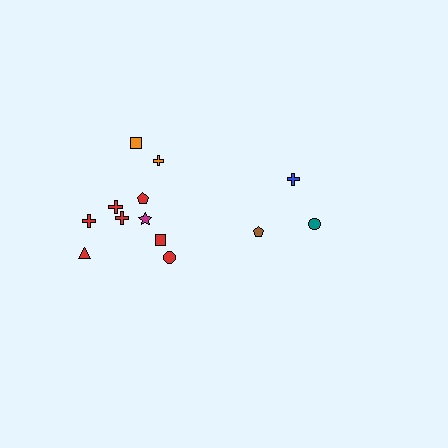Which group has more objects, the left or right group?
The left group.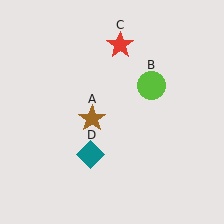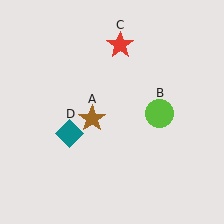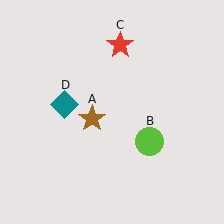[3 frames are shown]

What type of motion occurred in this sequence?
The lime circle (object B), teal diamond (object D) rotated clockwise around the center of the scene.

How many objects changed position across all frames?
2 objects changed position: lime circle (object B), teal diamond (object D).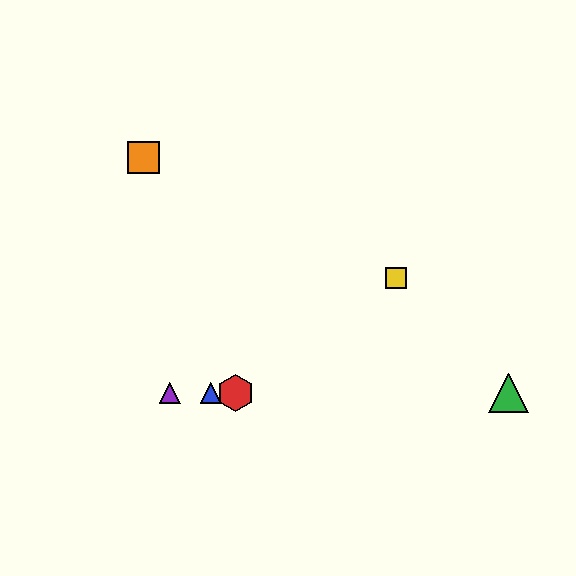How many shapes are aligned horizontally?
4 shapes (the red hexagon, the blue triangle, the green triangle, the purple triangle) are aligned horizontally.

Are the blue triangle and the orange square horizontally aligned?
No, the blue triangle is at y≈393 and the orange square is at y≈158.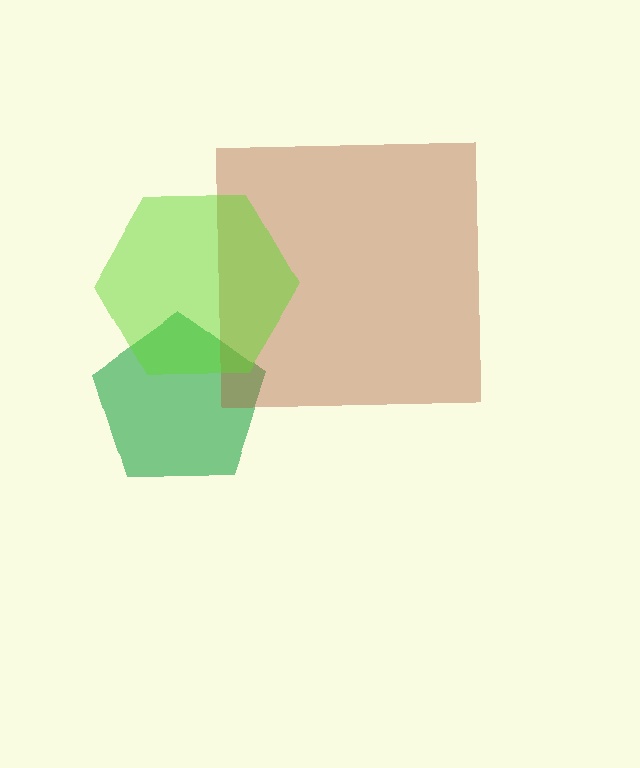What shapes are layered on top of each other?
The layered shapes are: a green pentagon, a brown square, a lime hexagon.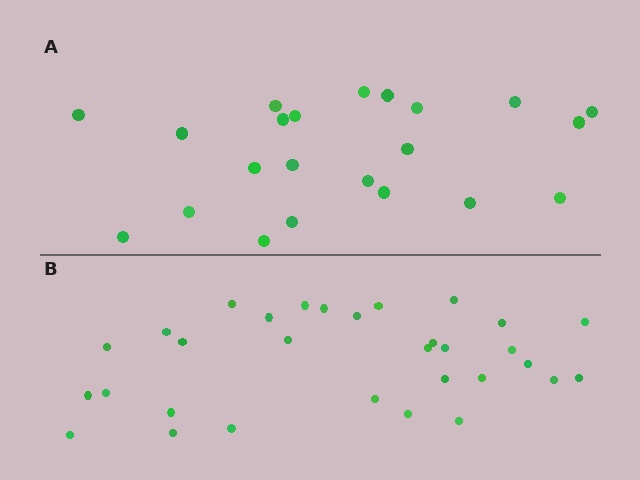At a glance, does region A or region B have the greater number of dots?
Region B (the bottom region) has more dots.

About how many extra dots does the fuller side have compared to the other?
Region B has roughly 8 or so more dots than region A.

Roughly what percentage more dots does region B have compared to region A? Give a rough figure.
About 40% more.